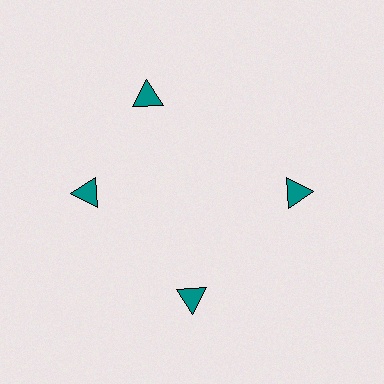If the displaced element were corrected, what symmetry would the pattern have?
It would have 4-fold rotational symmetry — the pattern would map onto itself every 90 degrees.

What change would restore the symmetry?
The symmetry would be restored by rotating it back into even spacing with its neighbors so that all 4 triangles sit at equal angles and equal distance from the center.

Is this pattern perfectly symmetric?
No. The 4 teal triangles are arranged in a ring, but one element near the 12 o'clock position is rotated out of alignment along the ring, breaking the 4-fold rotational symmetry.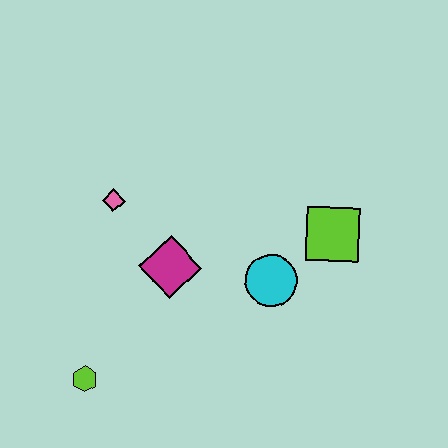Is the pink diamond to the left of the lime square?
Yes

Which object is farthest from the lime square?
The lime hexagon is farthest from the lime square.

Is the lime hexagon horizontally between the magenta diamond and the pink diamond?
No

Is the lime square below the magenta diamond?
No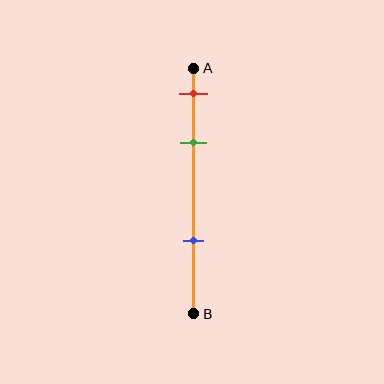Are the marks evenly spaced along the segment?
No, the marks are not evenly spaced.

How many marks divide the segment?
There are 3 marks dividing the segment.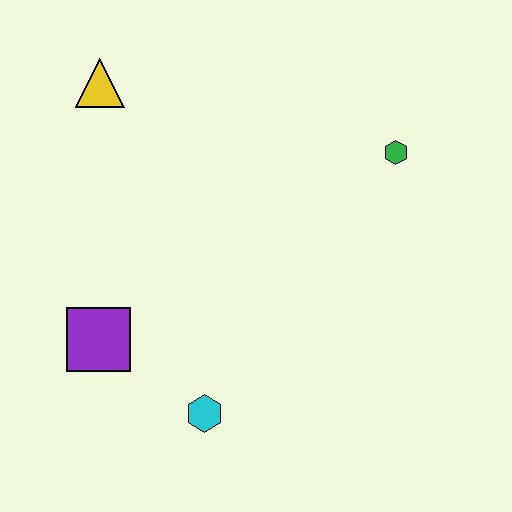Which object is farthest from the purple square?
The green hexagon is farthest from the purple square.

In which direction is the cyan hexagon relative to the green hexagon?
The cyan hexagon is below the green hexagon.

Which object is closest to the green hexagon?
The yellow triangle is closest to the green hexagon.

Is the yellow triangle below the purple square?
No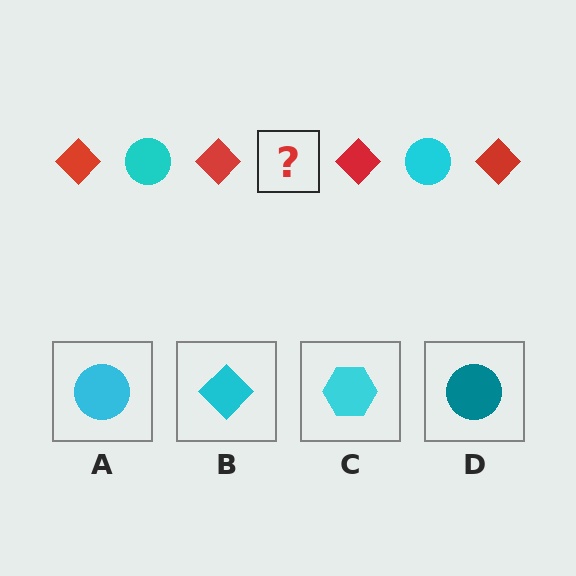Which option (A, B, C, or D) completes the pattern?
A.